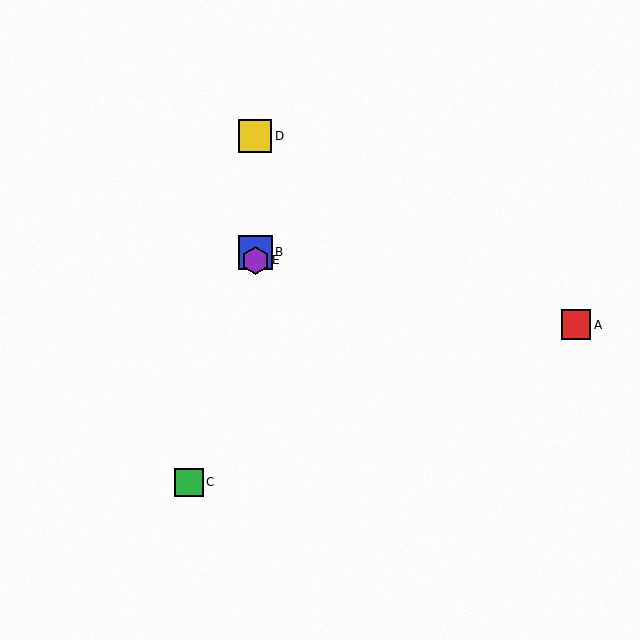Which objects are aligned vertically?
Objects B, D, E are aligned vertically.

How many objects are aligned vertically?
3 objects (B, D, E) are aligned vertically.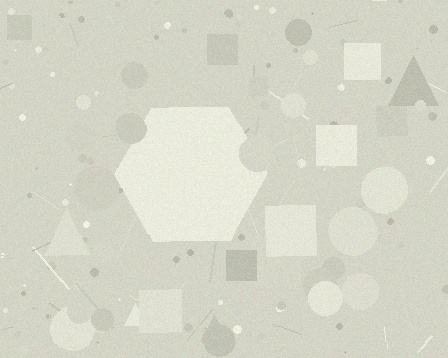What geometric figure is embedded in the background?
A hexagon is embedded in the background.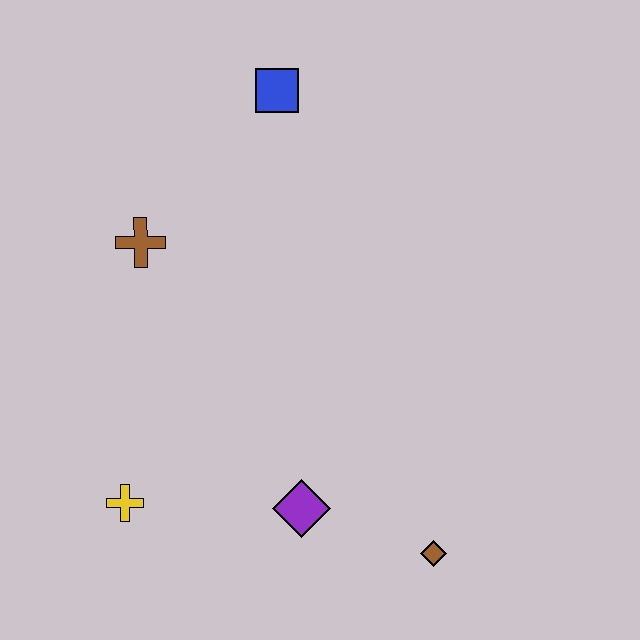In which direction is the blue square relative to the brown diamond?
The blue square is above the brown diamond.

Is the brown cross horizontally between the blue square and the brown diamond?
No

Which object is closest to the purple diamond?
The brown diamond is closest to the purple diamond.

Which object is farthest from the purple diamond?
The blue square is farthest from the purple diamond.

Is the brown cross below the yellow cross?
No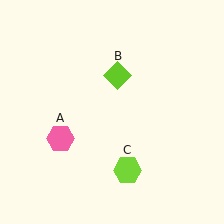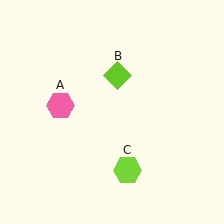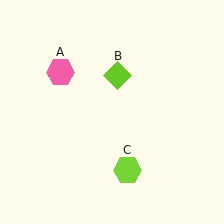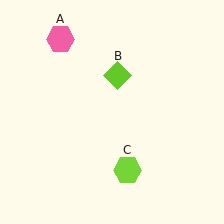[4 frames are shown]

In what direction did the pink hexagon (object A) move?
The pink hexagon (object A) moved up.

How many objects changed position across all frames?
1 object changed position: pink hexagon (object A).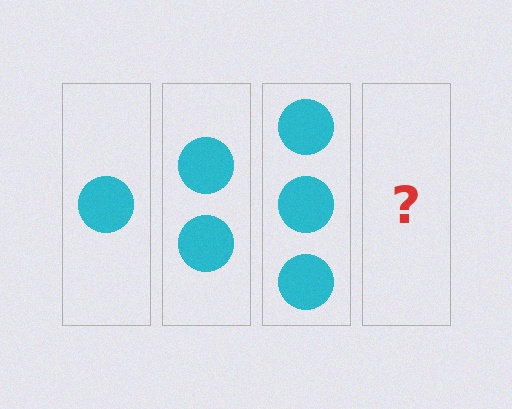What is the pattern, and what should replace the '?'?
The pattern is that each step adds one more circle. The '?' should be 4 circles.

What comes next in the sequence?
The next element should be 4 circles.